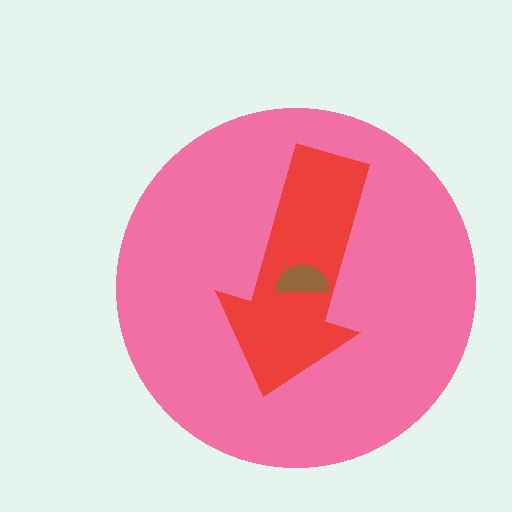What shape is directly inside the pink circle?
The red arrow.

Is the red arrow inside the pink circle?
Yes.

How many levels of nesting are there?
3.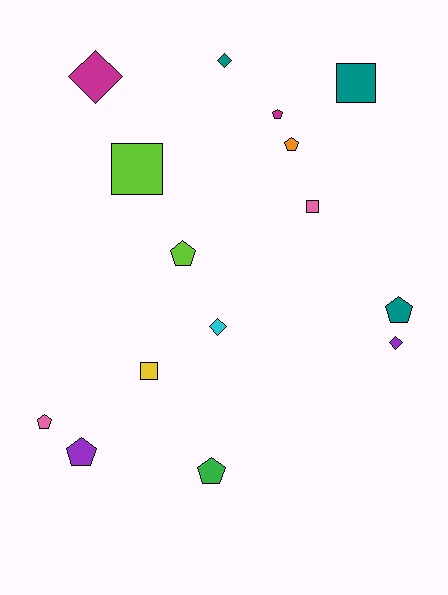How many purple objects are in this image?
There are 2 purple objects.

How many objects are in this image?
There are 15 objects.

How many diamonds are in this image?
There are 4 diamonds.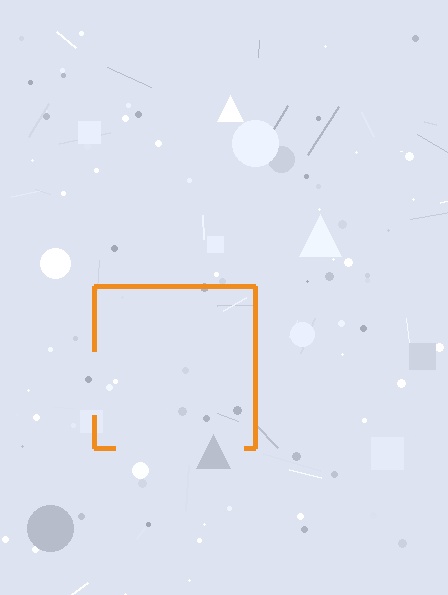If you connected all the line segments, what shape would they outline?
They would outline a square.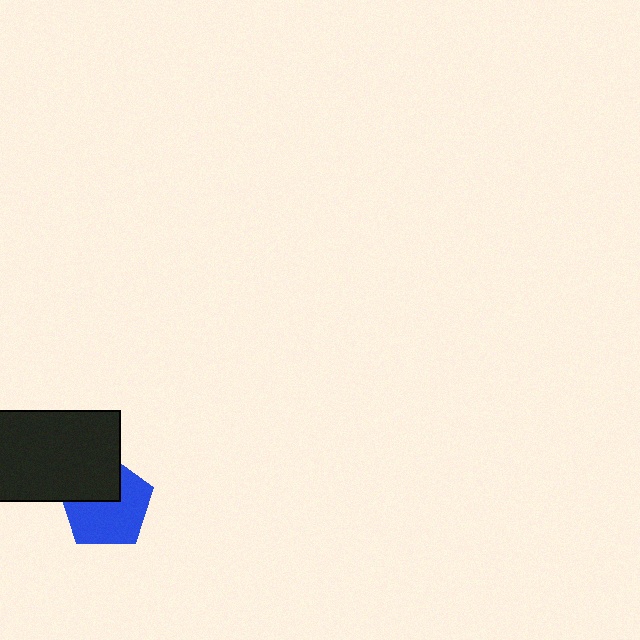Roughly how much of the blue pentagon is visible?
About half of it is visible (roughly 64%).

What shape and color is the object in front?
The object in front is a black rectangle.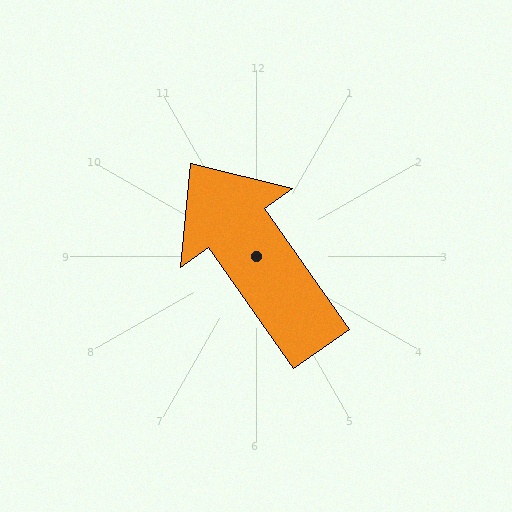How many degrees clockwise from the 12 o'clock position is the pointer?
Approximately 325 degrees.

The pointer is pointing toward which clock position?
Roughly 11 o'clock.